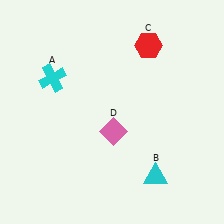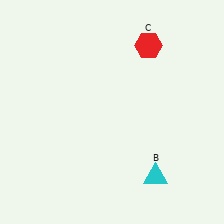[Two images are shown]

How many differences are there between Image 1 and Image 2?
There are 2 differences between the two images.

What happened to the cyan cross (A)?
The cyan cross (A) was removed in Image 2. It was in the top-left area of Image 1.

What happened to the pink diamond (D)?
The pink diamond (D) was removed in Image 2. It was in the bottom-right area of Image 1.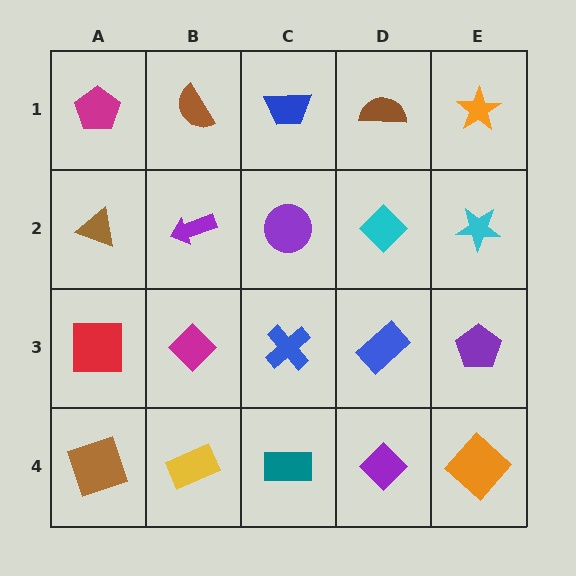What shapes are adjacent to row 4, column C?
A blue cross (row 3, column C), a yellow rectangle (row 4, column B), a purple diamond (row 4, column D).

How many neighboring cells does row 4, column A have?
2.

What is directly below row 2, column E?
A purple pentagon.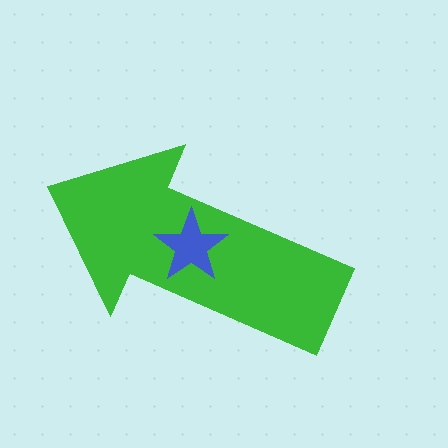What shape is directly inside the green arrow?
The blue star.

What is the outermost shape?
The green arrow.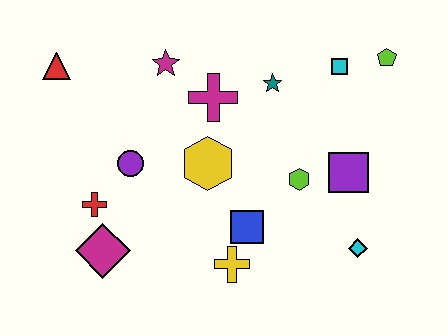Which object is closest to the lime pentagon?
The cyan square is closest to the lime pentagon.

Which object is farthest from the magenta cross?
The cyan diamond is farthest from the magenta cross.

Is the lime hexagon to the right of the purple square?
No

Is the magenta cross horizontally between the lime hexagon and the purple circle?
Yes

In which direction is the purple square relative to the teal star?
The purple square is below the teal star.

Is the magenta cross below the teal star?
Yes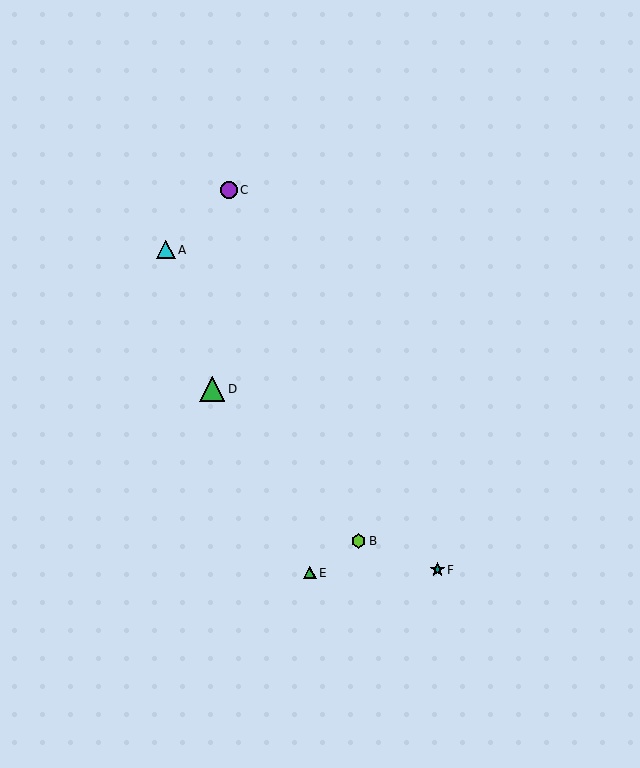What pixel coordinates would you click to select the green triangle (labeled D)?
Click at (212, 389) to select the green triangle D.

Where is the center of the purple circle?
The center of the purple circle is at (229, 190).